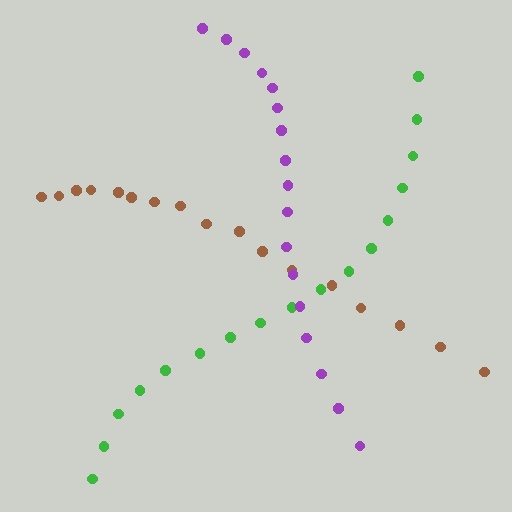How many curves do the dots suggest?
There are 3 distinct paths.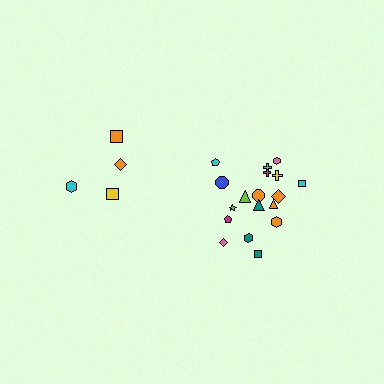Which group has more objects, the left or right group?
The right group.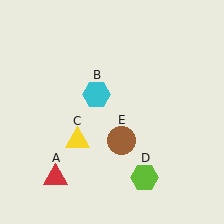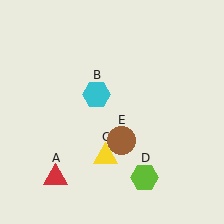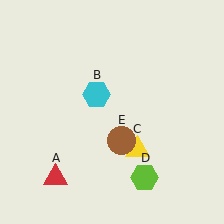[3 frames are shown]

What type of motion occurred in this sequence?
The yellow triangle (object C) rotated counterclockwise around the center of the scene.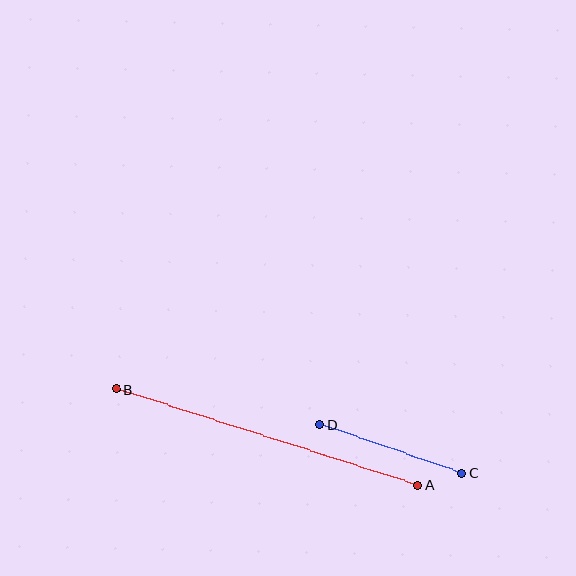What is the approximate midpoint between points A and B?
The midpoint is at approximately (267, 437) pixels.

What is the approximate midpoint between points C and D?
The midpoint is at approximately (391, 449) pixels.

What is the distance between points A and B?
The distance is approximately 317 pixels.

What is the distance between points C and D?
The distance is approximately 150 pixels.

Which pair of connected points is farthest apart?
Points A and B are farthest apart.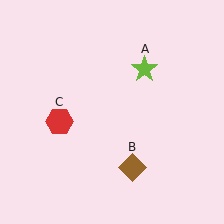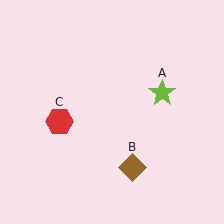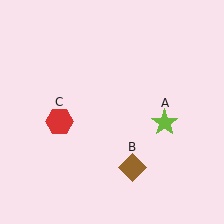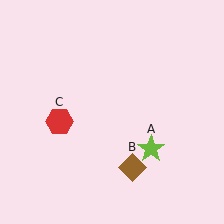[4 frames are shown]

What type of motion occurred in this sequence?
The lime star (object A) rotated clockwise around the center of the scene.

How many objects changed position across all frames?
1 object changed position: lime star (object A).